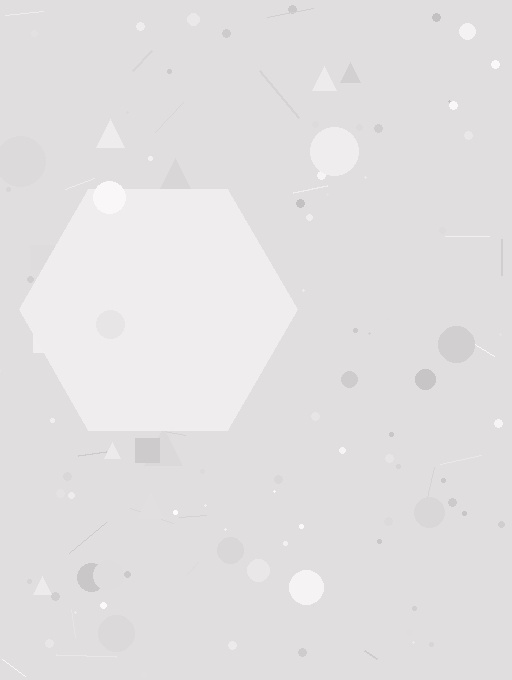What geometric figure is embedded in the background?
A hexagon is embedded in the background.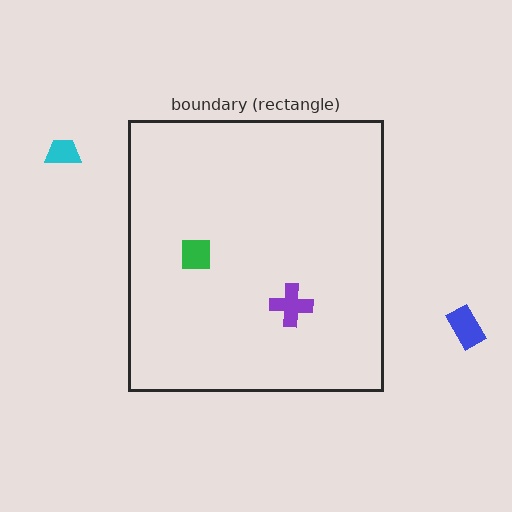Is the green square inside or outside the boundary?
Inside.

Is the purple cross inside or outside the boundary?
Inside.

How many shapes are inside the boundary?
2 inside, 2 outside.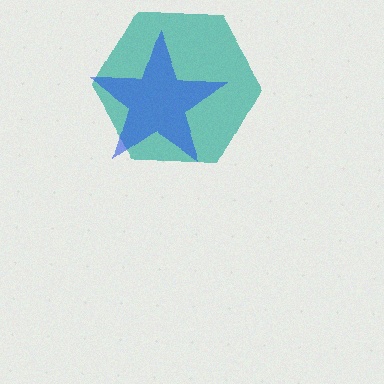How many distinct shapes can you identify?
There are 2 distinct shapes: a teal hexagon, a blue star.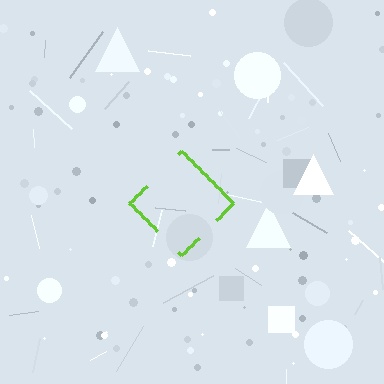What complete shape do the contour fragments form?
The contour fragments form a diamond.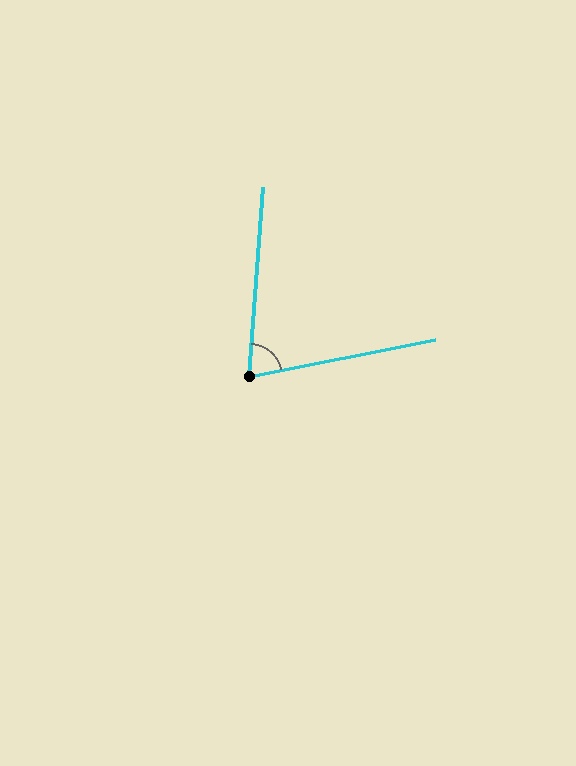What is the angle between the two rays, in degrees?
Approximately 75 degrees.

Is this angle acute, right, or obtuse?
It is acute.